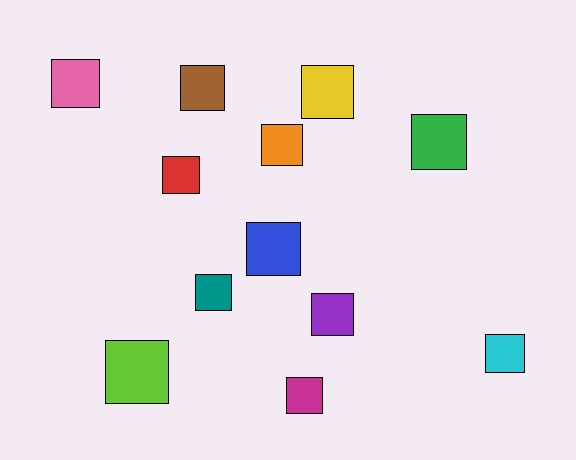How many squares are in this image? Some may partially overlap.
There are 12 squares.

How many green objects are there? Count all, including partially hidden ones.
There is 1 green object.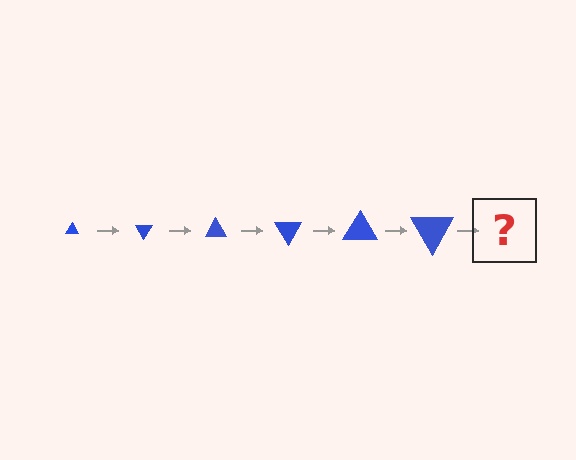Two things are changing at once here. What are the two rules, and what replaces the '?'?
The two rules are that the triangle grows larger each step and it rotates 60 degrees each step. The '?' should be a triangle, larger than the previous one and rotated 360 degrees from the start.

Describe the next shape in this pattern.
It should be a triangle, larger than the previous one and rotated 360 degrees from the start.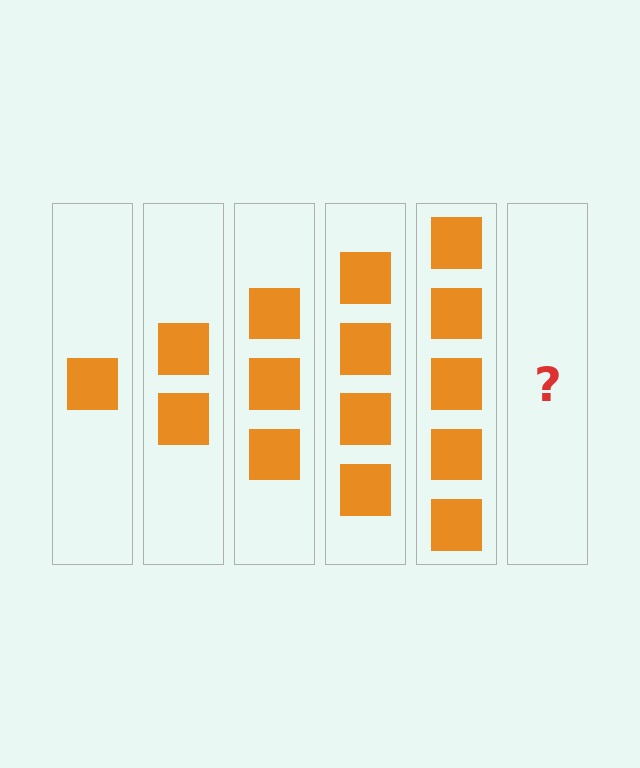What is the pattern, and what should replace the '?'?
The pattern is that each step adds one more square. The '?' should be 6 squares.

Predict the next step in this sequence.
The next step is 6 squares.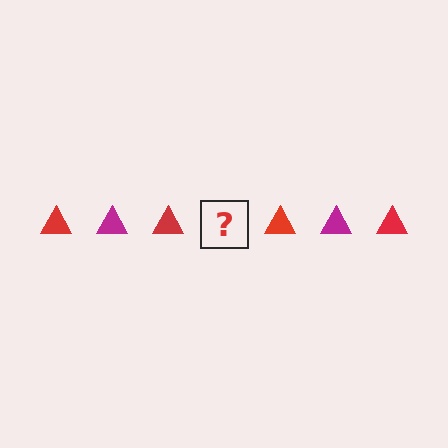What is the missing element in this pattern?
The missing element is a magenta triangle.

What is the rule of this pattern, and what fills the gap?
The rule is that the pattern cycles through red, magenta triangles. The gap should be filled with a magenta triangle.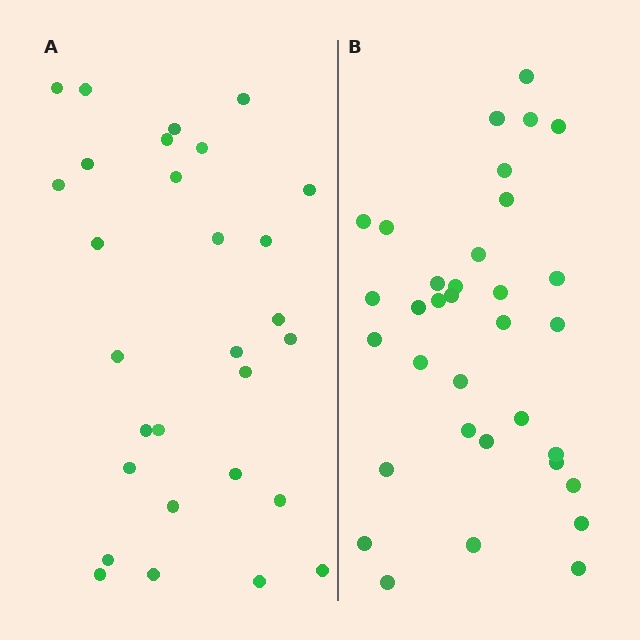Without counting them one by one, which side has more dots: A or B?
Region B (the right region) has more dots.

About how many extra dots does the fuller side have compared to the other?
Region B has about 5 more dots than region A.